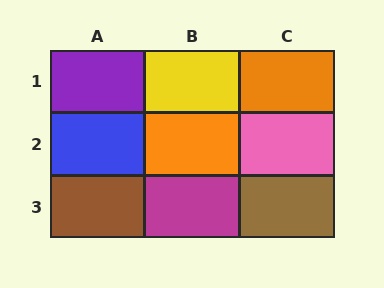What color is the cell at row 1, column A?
Purple.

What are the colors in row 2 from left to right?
Blue, orange, pink.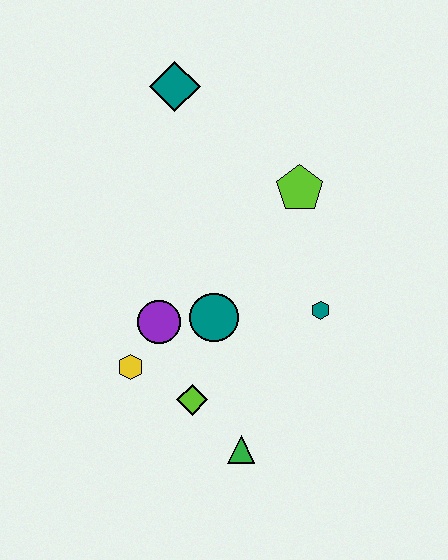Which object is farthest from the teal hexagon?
The teal diamond is farthest from the teal hexagon.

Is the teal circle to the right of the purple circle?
Yes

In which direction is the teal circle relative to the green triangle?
The teal circle is above the green triangle.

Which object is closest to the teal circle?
The purple circle is closest to the teal circle.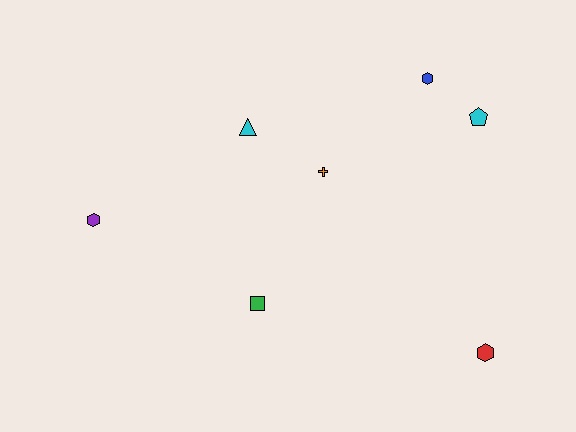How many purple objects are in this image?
There is 1 purple object.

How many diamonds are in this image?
There are no diamonds.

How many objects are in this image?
There are 7 objects.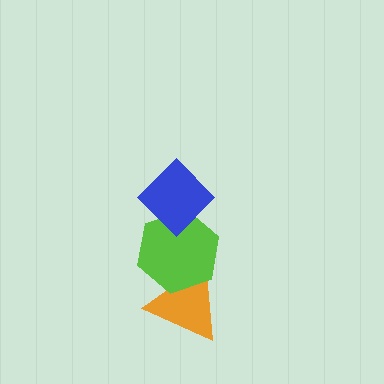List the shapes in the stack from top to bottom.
From top to bottom: the blue diamond, the lime hexagon, the orange triangle.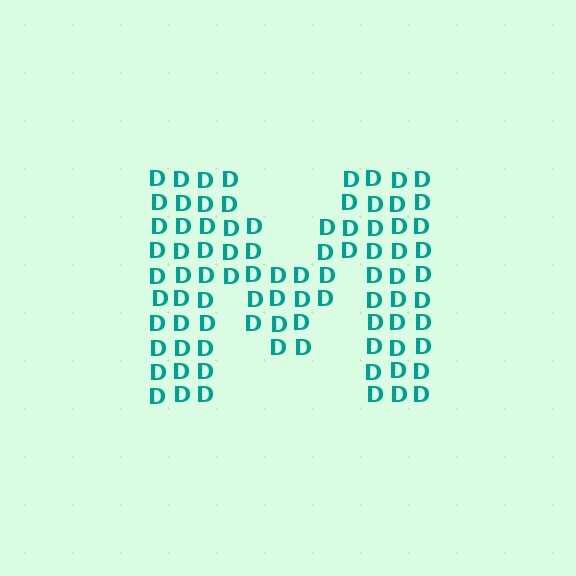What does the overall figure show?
The overall figure shows the letter M.